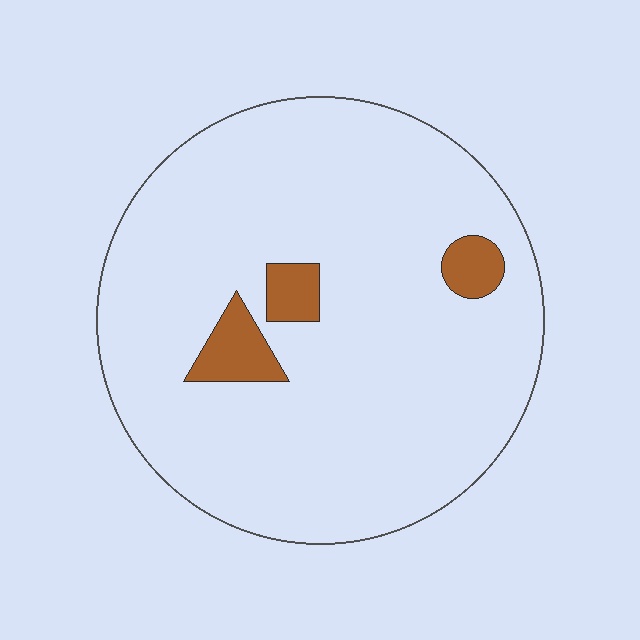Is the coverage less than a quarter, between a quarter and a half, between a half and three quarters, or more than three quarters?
Less than a quarter.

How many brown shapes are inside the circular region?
3.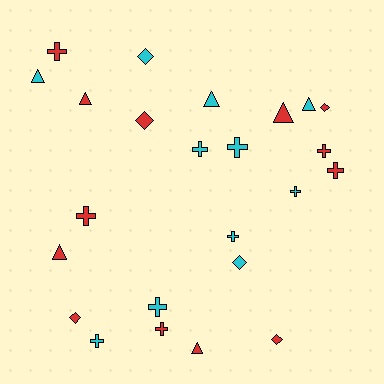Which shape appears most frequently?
Cross, with 11 objects.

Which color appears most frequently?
Red, with 13 objects.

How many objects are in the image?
There are 24 objects.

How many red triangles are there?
There are 4 red triangles.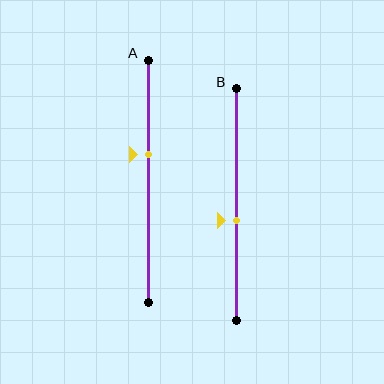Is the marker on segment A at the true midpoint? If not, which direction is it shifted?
No, the marker on segment A is shifted upward by about 11% of the segment length.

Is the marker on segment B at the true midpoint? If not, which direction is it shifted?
No, the marker on segment B is shifted downward by about 7% of the segment length.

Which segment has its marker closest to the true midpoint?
Segment B has its marker closest to the true midpoint.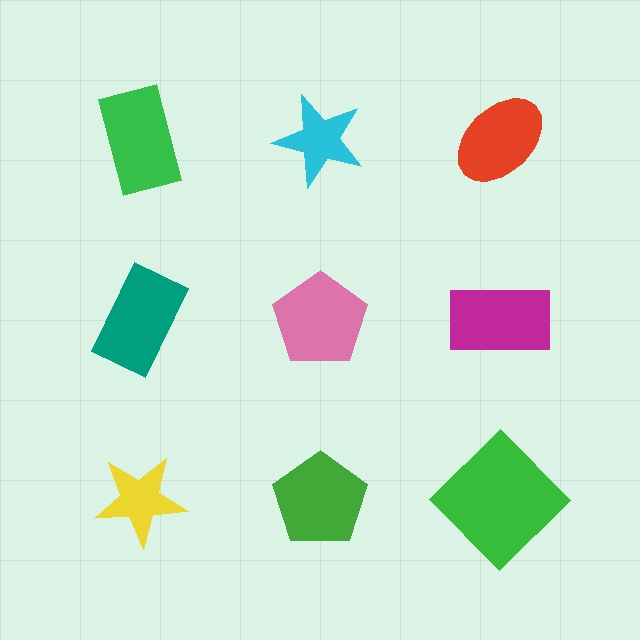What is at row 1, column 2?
A cyan star.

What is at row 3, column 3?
A green diamond.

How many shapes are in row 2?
3 shapes.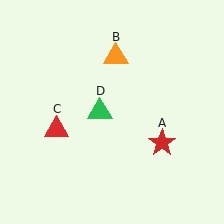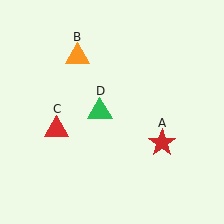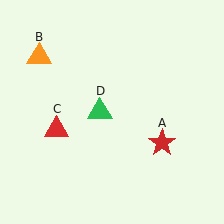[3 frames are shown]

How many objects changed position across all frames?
1 object changed position: orange triangle (object B).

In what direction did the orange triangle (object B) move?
The orange triangle (object B) moved left.